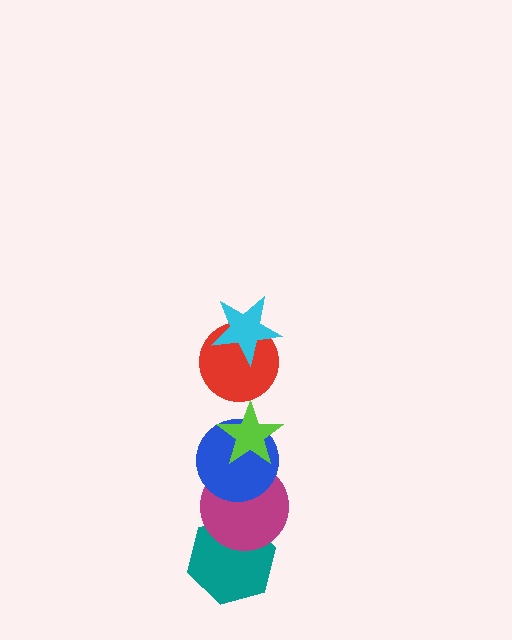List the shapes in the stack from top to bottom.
From top to bottom: the cyan star, the red circle, the lime star, the blue circle, the magenta circle, the teal hexagon.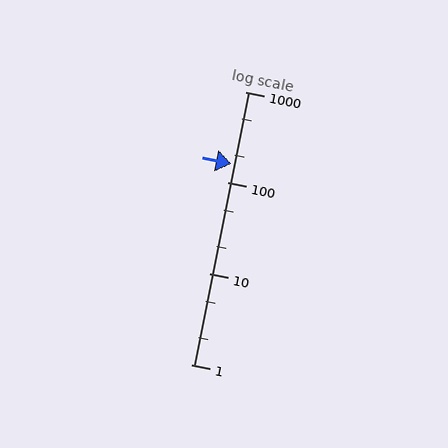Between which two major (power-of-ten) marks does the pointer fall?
The pointer is between 100 and 1000.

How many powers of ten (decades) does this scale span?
The scale spans 3 decades, from 1 to 1000.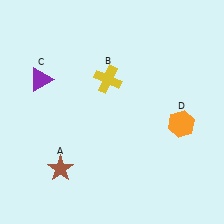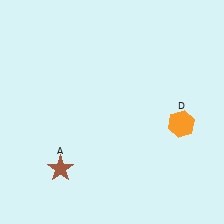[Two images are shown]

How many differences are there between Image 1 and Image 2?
There are 2 differences between the two images.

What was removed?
The purple triangle (C), the yellow cross (B) were removed in Image 2.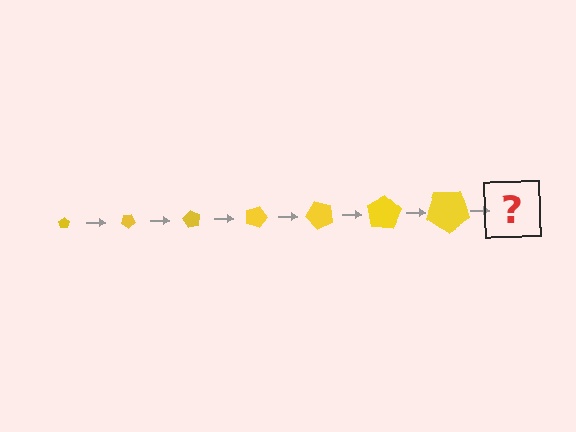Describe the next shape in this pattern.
It should be a pentagon, larger than the previous one and rotated 210 degrees from the start.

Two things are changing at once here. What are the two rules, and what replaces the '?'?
The two rules are that the pentagon grows larger each step and it rotates 30 degrees each step. The '?' should be a pentagon, larger than the previous one and rotated 210 degrees from the start.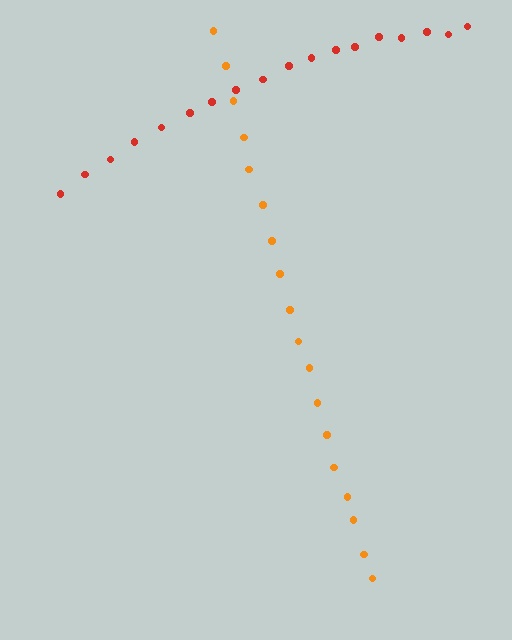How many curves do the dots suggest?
There are 2 distinct paths.